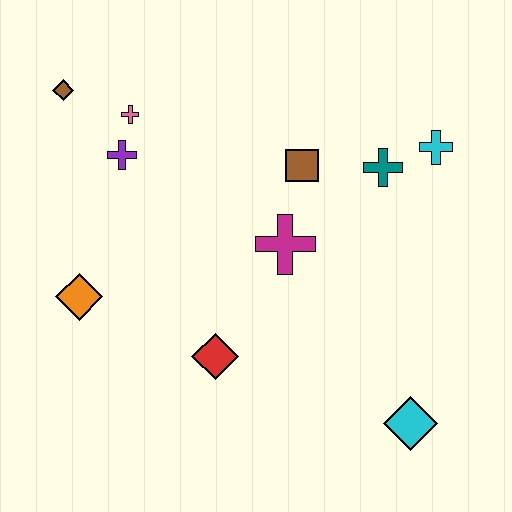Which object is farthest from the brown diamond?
The cyan diamond is farthest from the brown diamond.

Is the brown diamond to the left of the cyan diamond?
Yes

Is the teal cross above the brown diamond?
No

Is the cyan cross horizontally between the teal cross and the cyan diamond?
No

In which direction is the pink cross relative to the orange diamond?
The pink cross is above the orange diamond.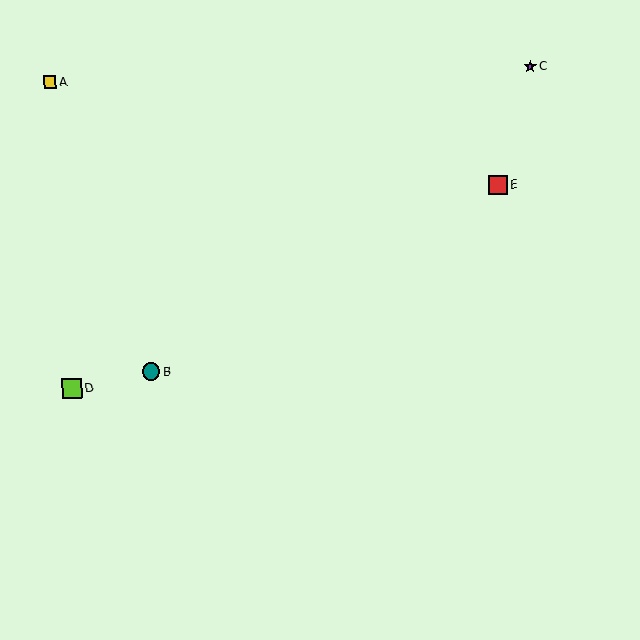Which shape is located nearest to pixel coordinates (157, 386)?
The teal circle (labeled B) at (151, 371) is nearest to that location.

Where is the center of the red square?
The center of the red square is at (498, 185).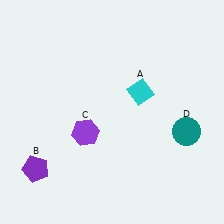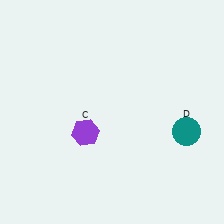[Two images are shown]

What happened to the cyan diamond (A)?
The cyan diamond (A) was removed in Image 2. It was in the top-right area of Image 1.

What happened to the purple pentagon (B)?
The purple pentagon (B) was removed in Image 2. It was in the bottom-left area of Image 1.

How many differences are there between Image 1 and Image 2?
There are 2 differences between the two images.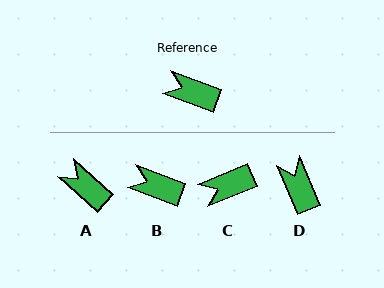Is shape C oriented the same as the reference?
No, it is off by about 43 degrees.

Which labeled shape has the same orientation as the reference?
B.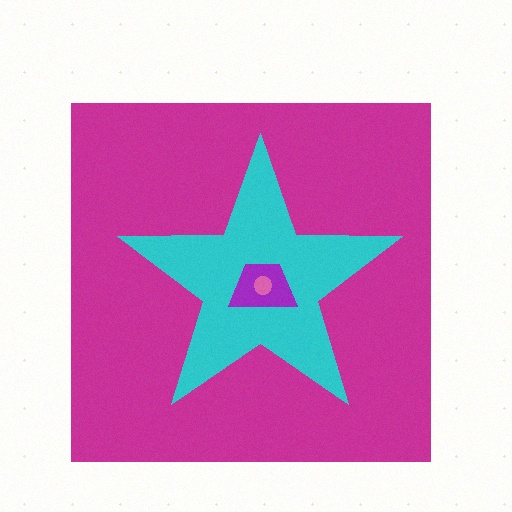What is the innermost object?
The pink circle.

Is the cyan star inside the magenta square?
Yes.